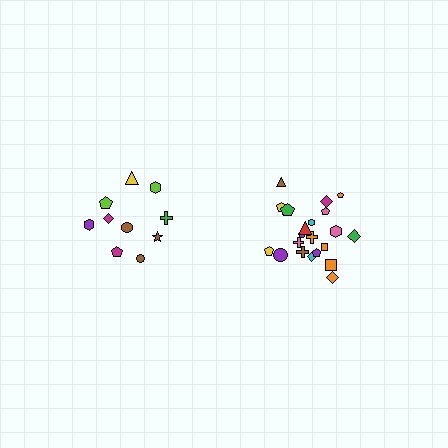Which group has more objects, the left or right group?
The right group.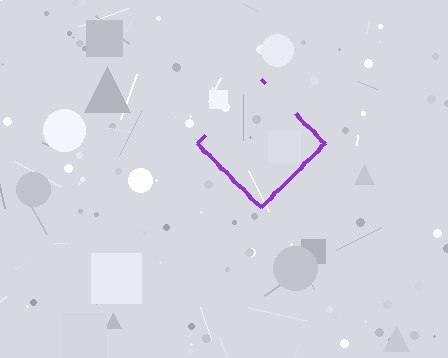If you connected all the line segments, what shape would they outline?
They would outline a diamond.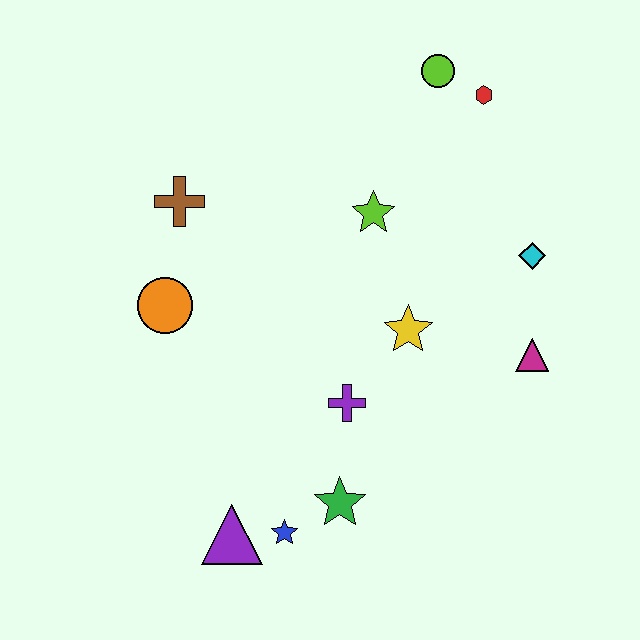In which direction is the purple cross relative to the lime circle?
The purple cross is below the lime circle.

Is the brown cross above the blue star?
Yes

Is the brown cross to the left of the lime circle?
Yes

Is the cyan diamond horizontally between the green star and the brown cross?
No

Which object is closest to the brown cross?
The orange circle is closest to the brown cross.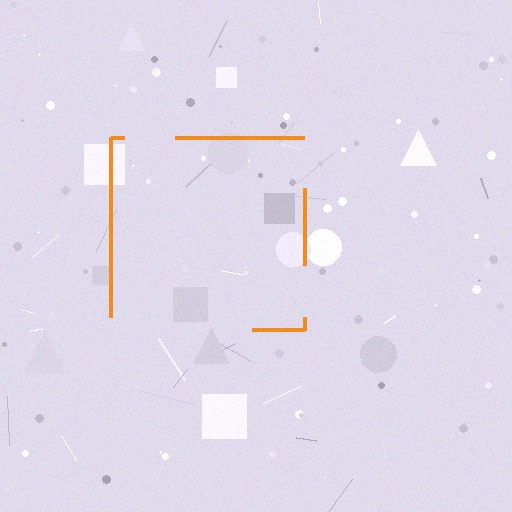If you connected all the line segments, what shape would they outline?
They would outline a square.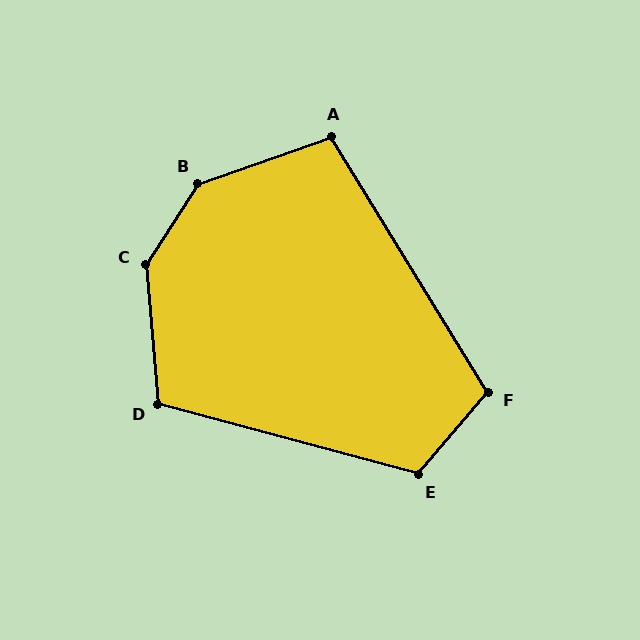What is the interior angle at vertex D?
Approximately 110 degrees (obtuse).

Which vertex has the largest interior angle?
C, at approximately 142 degrees.